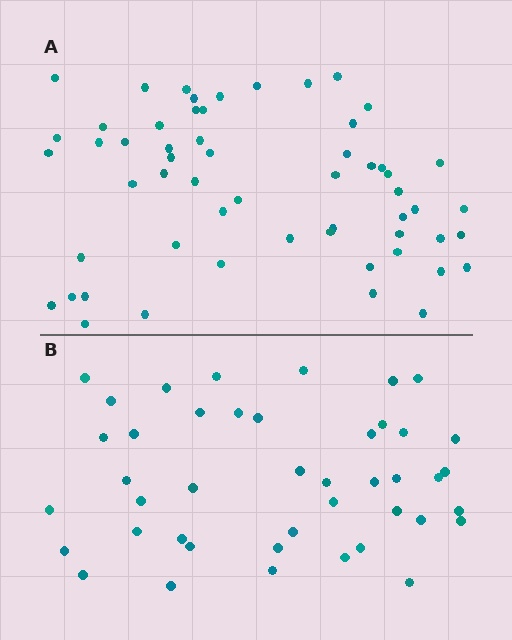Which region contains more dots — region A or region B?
Region A (the top region) has more dots.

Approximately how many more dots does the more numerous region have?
Region A has approximately 15 more dots than region B.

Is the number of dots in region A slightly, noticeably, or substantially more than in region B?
Region A has noticeably more, but not dramatically so. The ratio is roughly 1.3 to 1.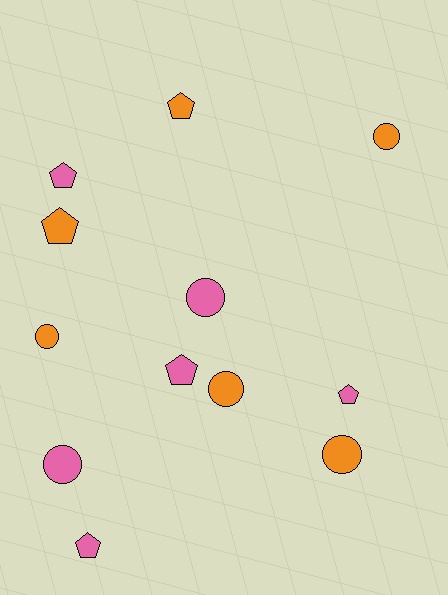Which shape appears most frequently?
Circle, with 6 objects.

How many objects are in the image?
There are 12 objects.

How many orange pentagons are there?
There are 2 orange pentagons.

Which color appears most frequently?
Orange, with 6 objects.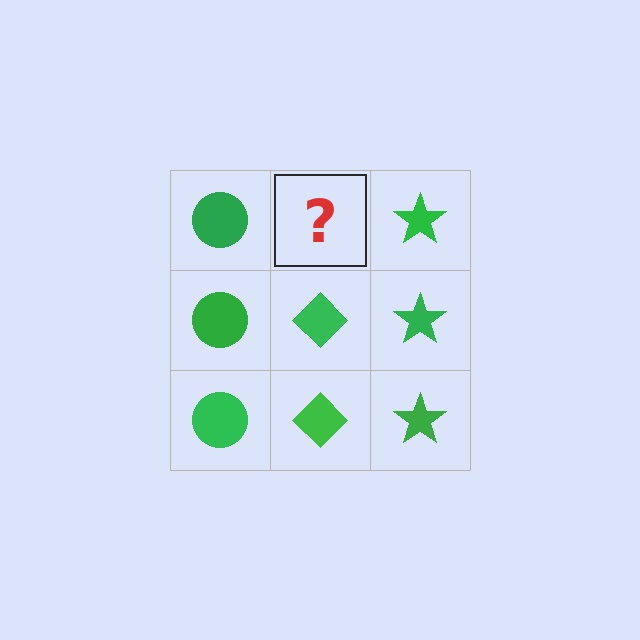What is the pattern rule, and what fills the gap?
The rule is that each column has a consistent shape. The gap should be filled with a green diamond.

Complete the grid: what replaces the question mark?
The question mark should be replaced with a green diamond.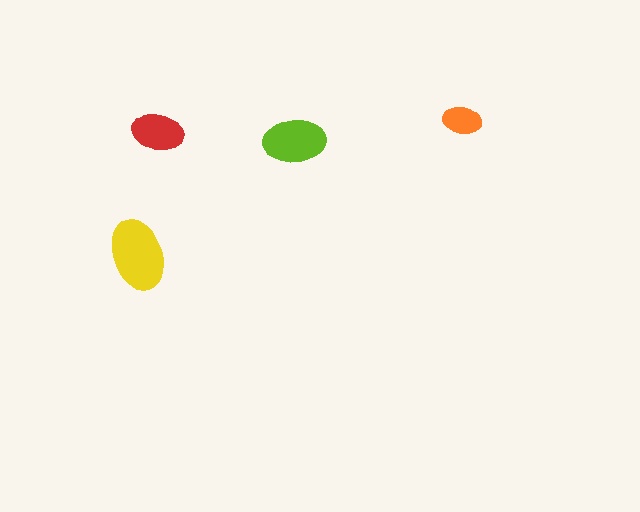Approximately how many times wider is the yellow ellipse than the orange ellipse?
About 2 times wider.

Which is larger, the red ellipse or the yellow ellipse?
The yellow one.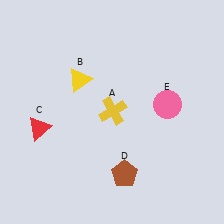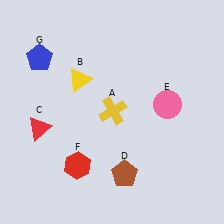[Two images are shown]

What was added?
A red hexagon (F), a blue pentagon (G) were added in Image 2.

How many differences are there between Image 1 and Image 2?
There are 2 differences between the two images.